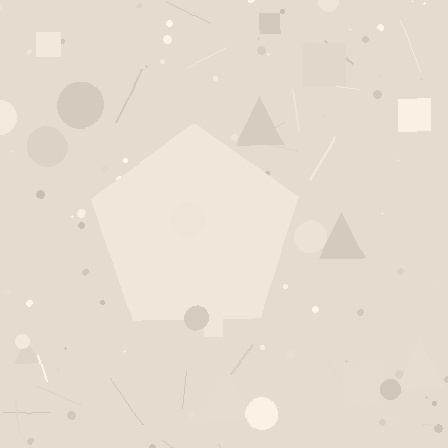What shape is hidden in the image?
A pentagon is hidden in the image.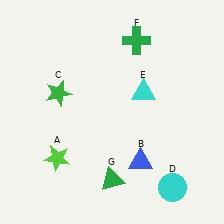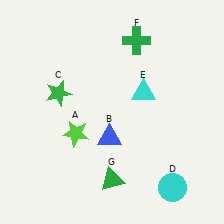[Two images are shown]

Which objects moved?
The objects that moved are: the lime star (A), the blue triangle (B).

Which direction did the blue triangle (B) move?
The blue triangle (B) moved left.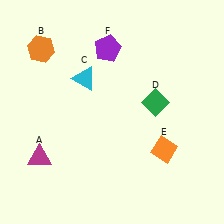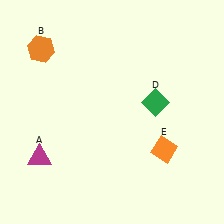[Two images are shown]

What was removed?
The cyan triangle (C), the purple pentagon (F) were removed in Image 2.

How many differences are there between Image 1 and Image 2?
There are 2 differences between the two images.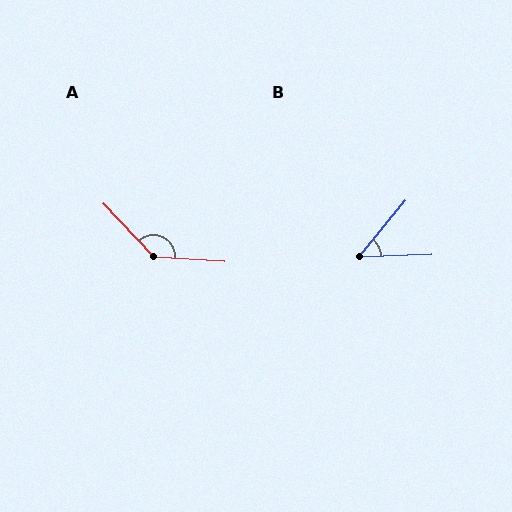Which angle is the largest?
A, at approximately 137 degrees.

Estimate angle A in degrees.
Approximately 137 degrees.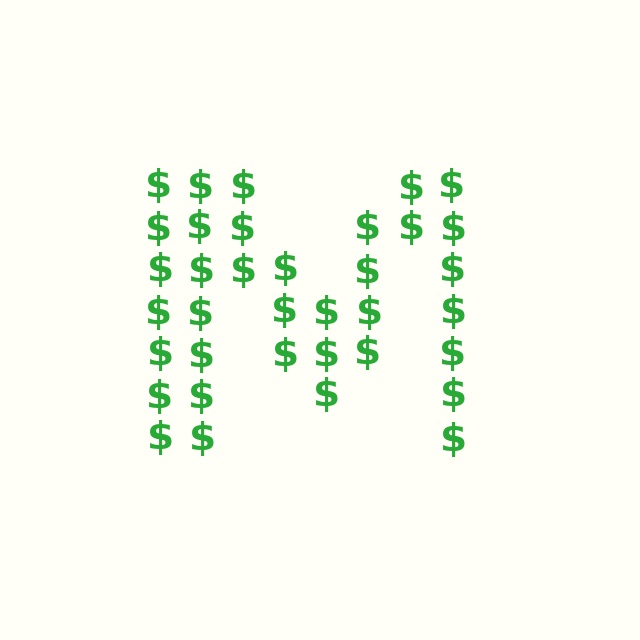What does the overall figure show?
The overall figure shows the letter M.